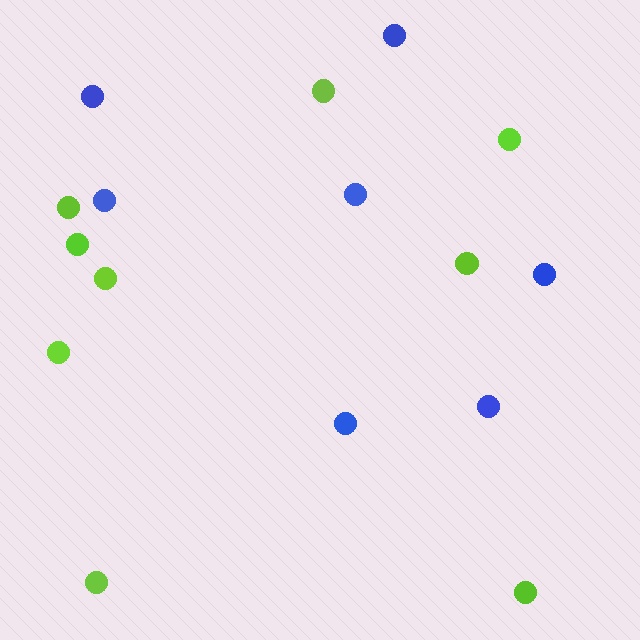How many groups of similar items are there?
There are 2 groups: one group of blue circles (7) and one group of lime circles (9).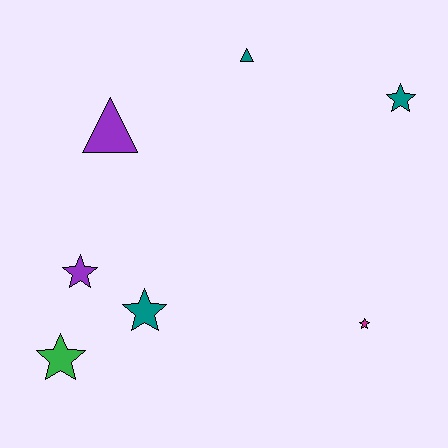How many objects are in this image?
There are 7 objects.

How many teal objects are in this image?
There are 3 teal objects.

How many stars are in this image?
There are 5 stars.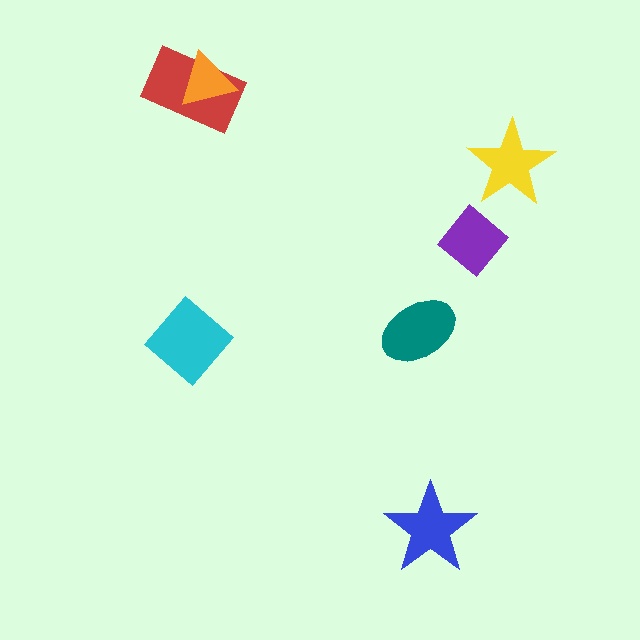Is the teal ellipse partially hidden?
No, no other shape covers it.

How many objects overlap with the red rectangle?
1 object overlaps with the red rectangle.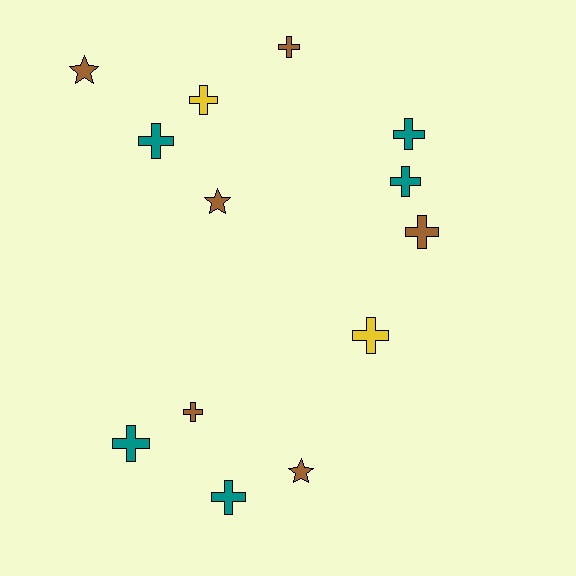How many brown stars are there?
There are 3 brown stars.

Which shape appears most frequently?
Cross, with 10 objects.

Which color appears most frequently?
Brown, with 6 objects.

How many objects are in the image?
There are 13 objects.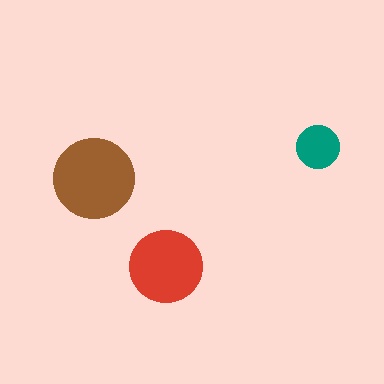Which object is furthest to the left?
The brown circle is leftmost.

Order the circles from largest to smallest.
the brown one, the red one, the teal one.